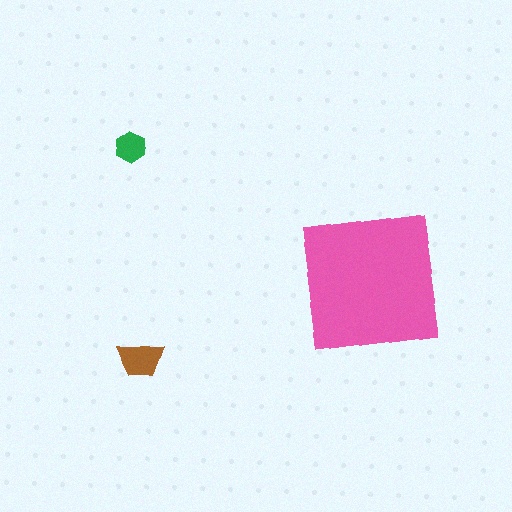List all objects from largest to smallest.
The pink square, the brown trapezoid, the green hexagon.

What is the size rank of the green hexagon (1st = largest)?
3rd.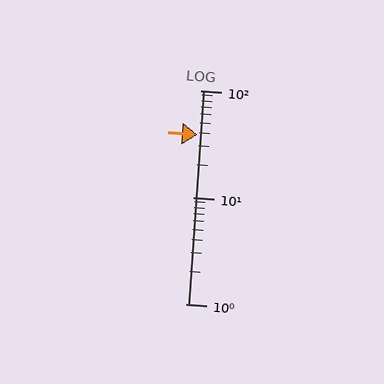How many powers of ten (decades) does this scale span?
The scale spans 2 decades, from 1 to 100.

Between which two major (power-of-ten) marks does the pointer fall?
The pointer is between 10 and 100.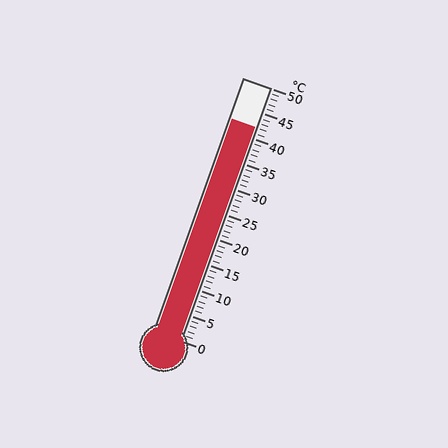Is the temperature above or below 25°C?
The temperature is above 25°C.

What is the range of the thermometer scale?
The thermometer scale ranges from 0°C to 50°C.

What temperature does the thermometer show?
The thermometer shows approximately 42°C.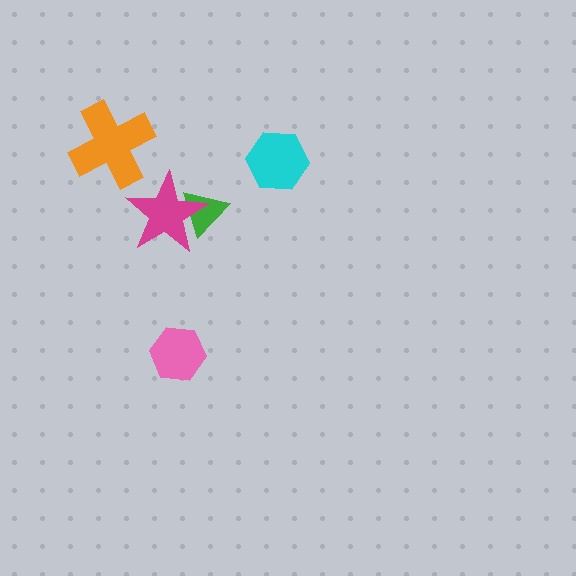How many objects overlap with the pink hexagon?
0 objects overlap with the pink hexagon.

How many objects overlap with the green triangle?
1 object overlaps with the green triangle.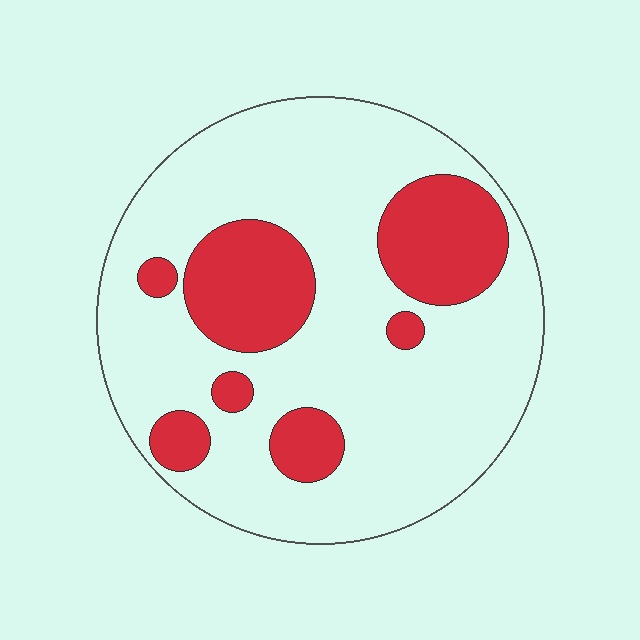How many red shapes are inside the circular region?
7.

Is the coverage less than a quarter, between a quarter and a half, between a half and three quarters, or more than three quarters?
Less than a quarter.